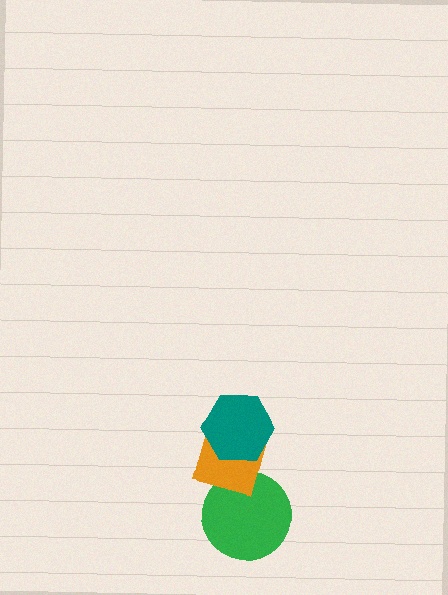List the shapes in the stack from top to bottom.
From top to bottom: the teal hexagon, the orange diamond, the green circle.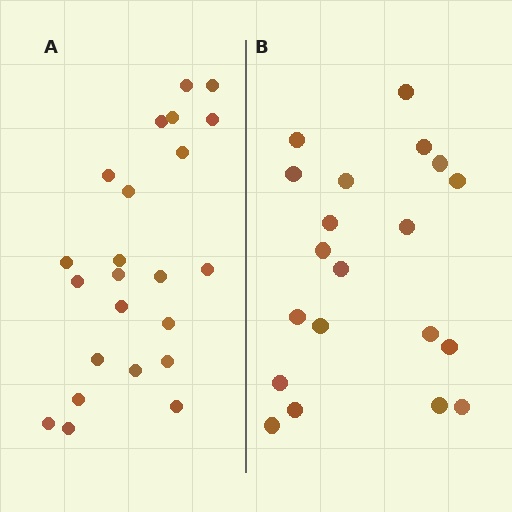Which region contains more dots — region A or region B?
Region A (the left region) has more dots.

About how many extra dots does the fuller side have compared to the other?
Region A has just a few more — roughly 2 or 3 more dots than region B.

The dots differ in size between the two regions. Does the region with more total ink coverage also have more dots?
No. Region B has more total ink coverage because its dots are larger, but region A actually contains more individual dots. Total area can be misleading — the number of items is what matters here.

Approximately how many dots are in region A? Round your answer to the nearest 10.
About 20 dots. (The exact count is 23, which rounds to 20.)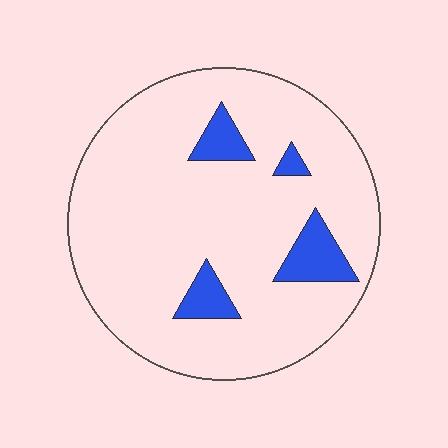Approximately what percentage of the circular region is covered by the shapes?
Approximately 10%.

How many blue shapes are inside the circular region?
4.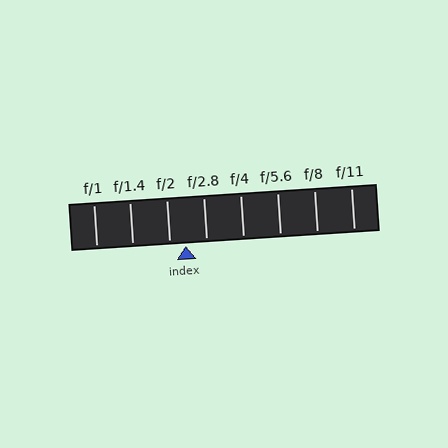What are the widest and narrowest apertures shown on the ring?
The widest aperture shown is f/1 and the narrowest is f/11.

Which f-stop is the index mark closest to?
The index mark is closest to f/2.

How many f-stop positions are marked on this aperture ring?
There are 8 f-stop positions marked.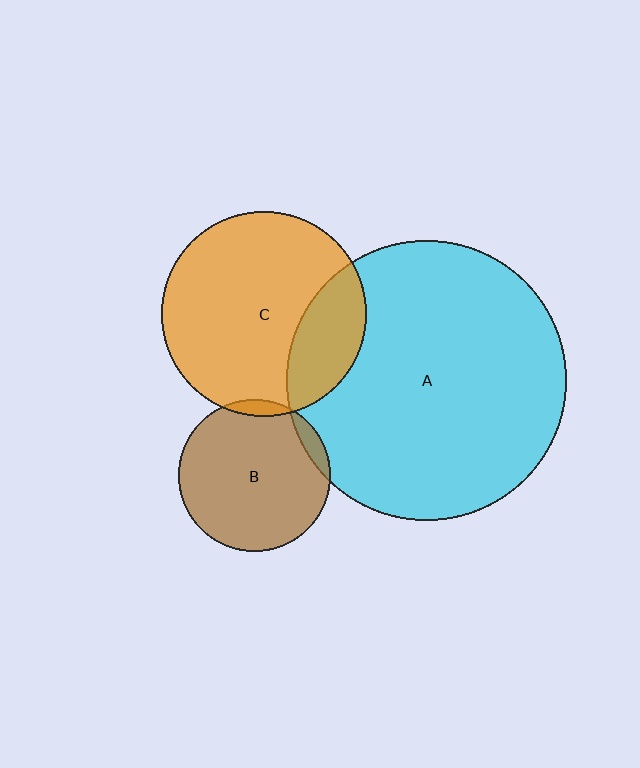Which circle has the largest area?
Circle A (cyan).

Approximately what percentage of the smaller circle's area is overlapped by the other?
Approximately 25%.